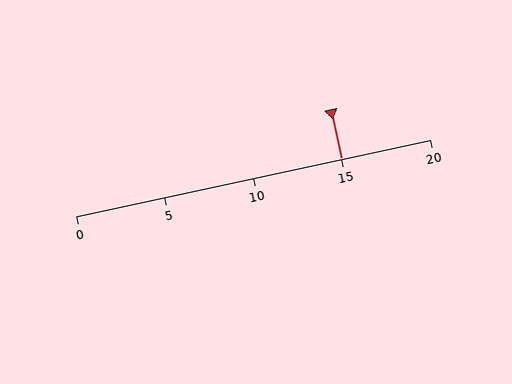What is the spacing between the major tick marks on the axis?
The major ticks are spaced 5 apart.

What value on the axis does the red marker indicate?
The marker indicates approximately 15.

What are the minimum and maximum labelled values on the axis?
The axis runs from 0 to 20.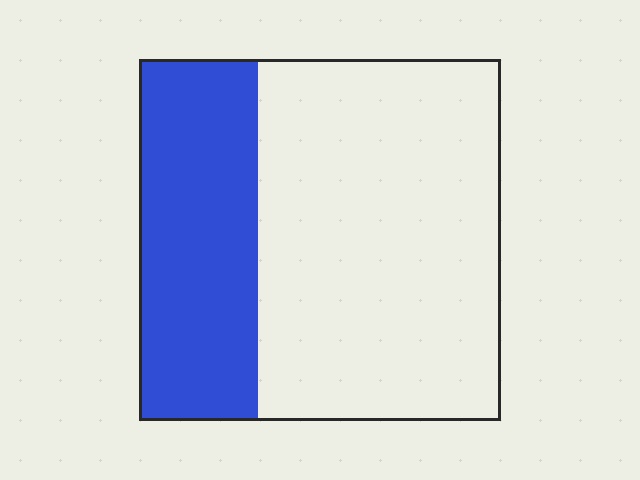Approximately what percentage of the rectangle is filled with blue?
Approximately 35%.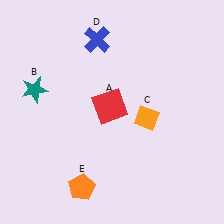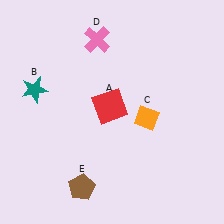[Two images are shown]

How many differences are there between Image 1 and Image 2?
There are 2 differences between the two images.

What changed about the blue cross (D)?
In Image 1, D is blue. In Image 2, it changed to pink.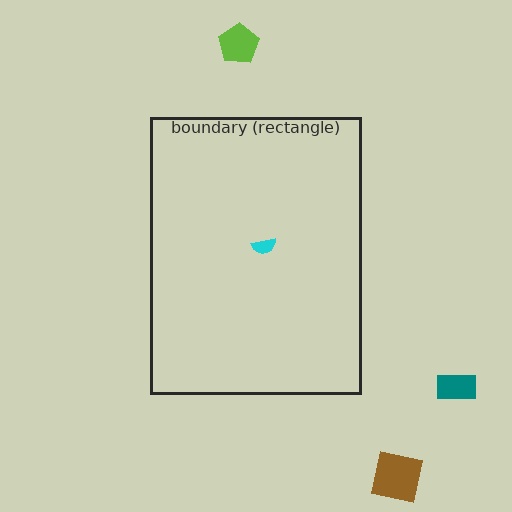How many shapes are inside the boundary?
1 inside, 3 outside.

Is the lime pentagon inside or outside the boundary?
Outside.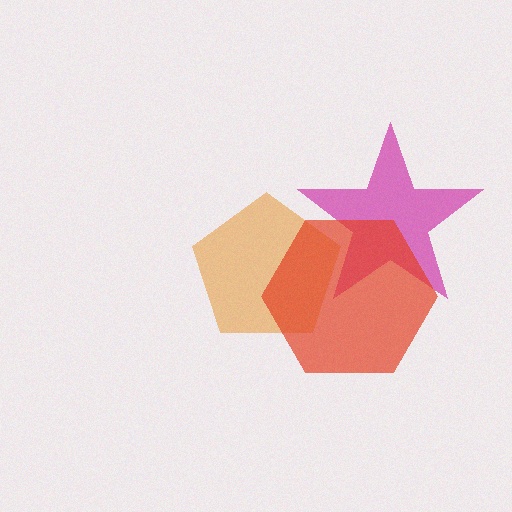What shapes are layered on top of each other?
The layered shapes are: an orange pentagon, a magenta star, a red hexagon.